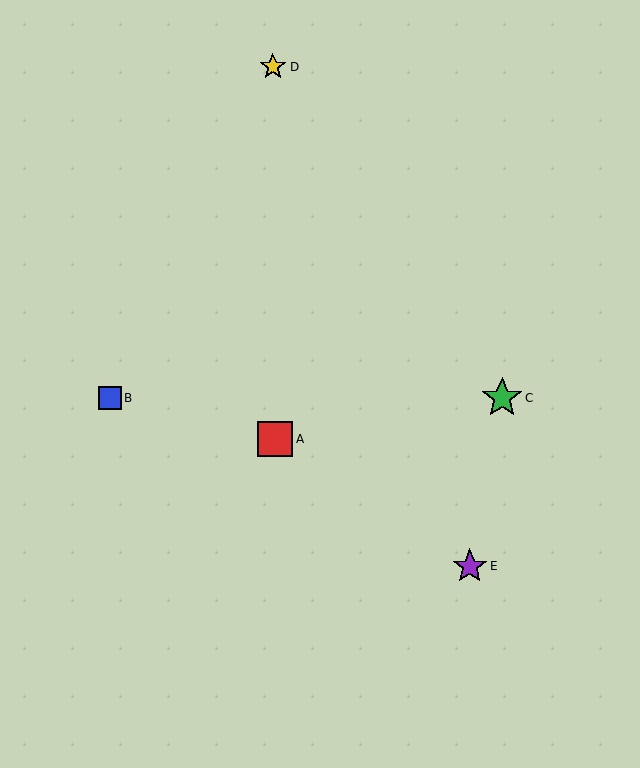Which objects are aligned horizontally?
Objects B, C are aligned horizontally.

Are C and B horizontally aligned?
Yes, both are at y≈398.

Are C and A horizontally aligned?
No, C is at y≈398 and A is at y≈439.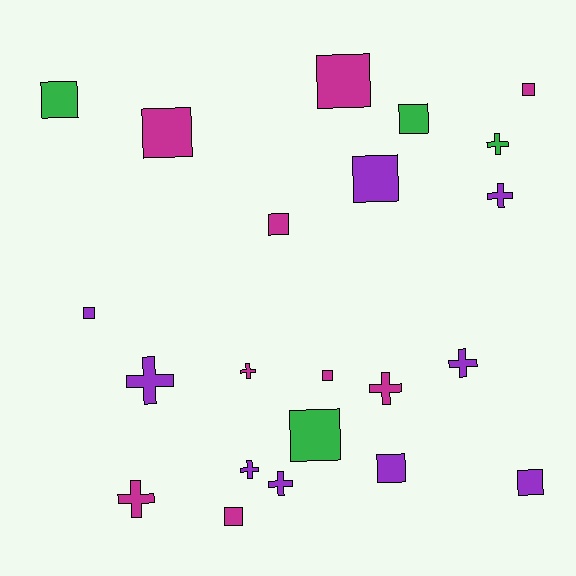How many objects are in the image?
There are 22 objects.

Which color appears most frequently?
Magenta, with 9 objects.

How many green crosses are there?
There is 1 green cross.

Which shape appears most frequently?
Square, with 13 objects.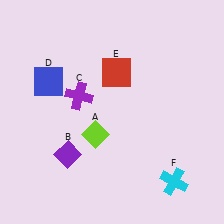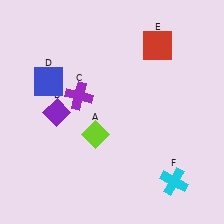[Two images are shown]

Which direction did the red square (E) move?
The red square (E) moved right.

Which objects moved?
The objects that moved are: the purple diamond (B), the red square (E).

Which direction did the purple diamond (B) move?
The purple diamond (B) moved up.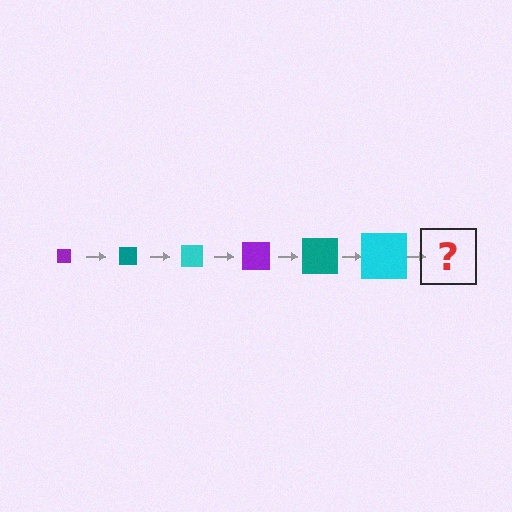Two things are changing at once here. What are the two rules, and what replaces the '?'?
The two rules are that the square grows larger each step and the color cycles through purple, teal, and cyan. The '?' should be a purple square, larger than the previous one.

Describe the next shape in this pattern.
It should be a purple square, larger than the previous one.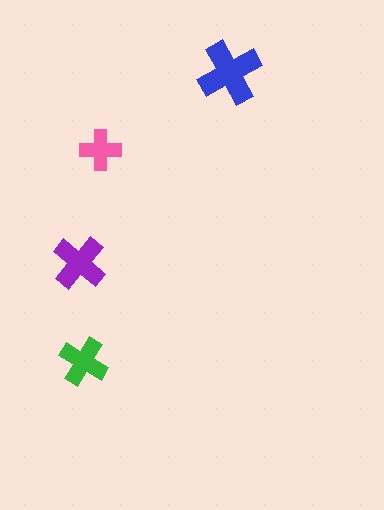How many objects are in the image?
There are 4 objects in the image.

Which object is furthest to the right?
The blue cross is rightmost.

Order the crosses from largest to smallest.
the blue one, the purple one, the green one, the pink one.